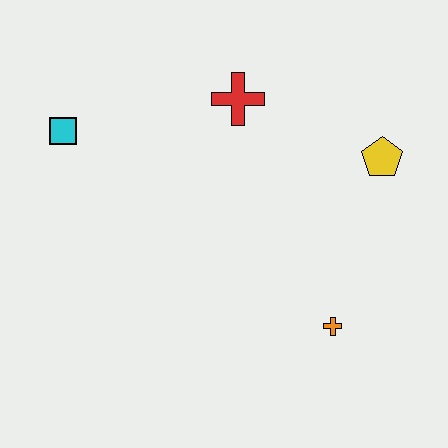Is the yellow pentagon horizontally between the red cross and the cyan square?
No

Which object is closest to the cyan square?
The red cross is closest to the cyan square.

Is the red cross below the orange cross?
No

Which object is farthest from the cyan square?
The orange cross is farthest from the cyan square.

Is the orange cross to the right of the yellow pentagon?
No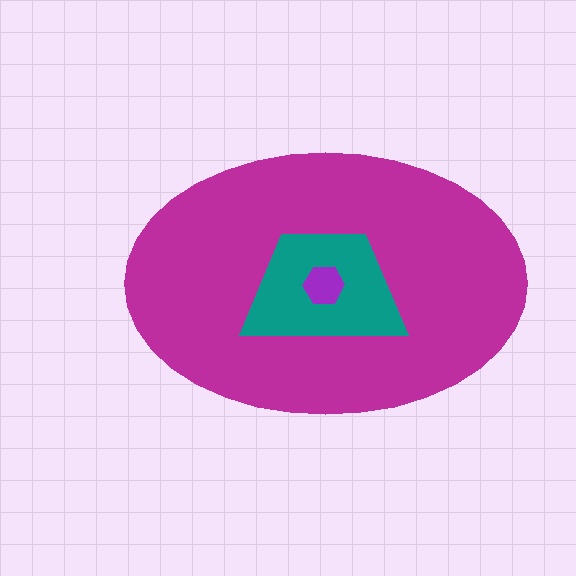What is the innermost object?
The purple hexagon.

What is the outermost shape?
The magenta ellipse.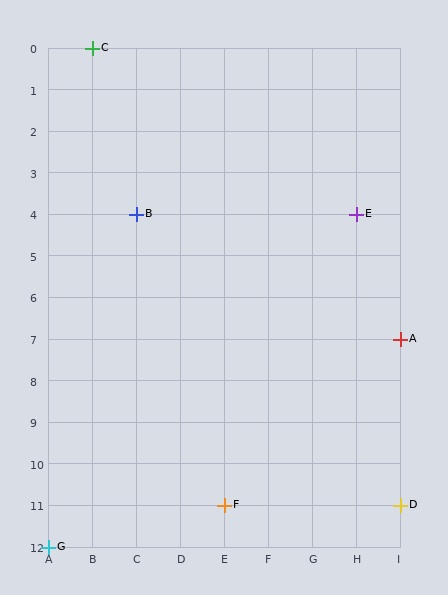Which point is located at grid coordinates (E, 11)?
Point F is at (E, 11).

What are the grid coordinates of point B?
Point B is at grid coordinates (C, 4).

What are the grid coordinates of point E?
Point E is at grid coordinates (H, 4).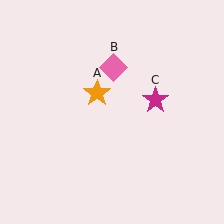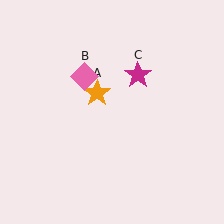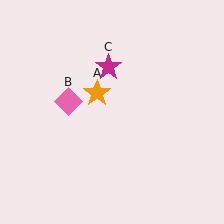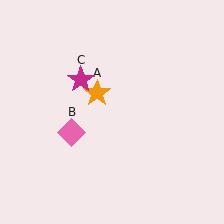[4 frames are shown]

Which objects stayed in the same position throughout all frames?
Orange star (object A) remained stationary.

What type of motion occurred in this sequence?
The pink diamond (object B), magenta star (object C) rotated counterclockwise around the center of the scene.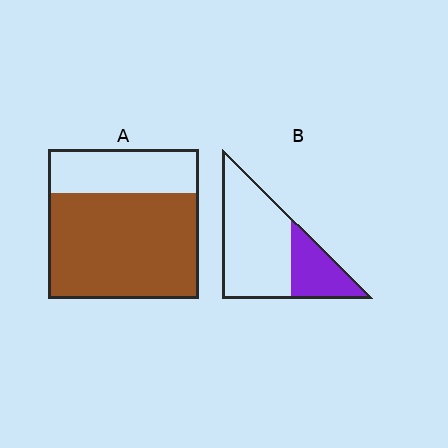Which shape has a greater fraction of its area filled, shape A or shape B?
Shape A.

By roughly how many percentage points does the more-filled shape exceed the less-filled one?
By roughly 40 percentage points (A over B).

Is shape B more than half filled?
No.